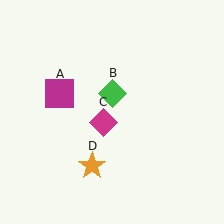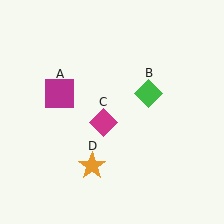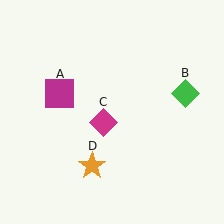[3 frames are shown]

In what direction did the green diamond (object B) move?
The green diamond (object B) moved right.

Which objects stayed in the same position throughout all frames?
Magenta square (object A) and magenta diamond (object C) and orange star (object D) remained stationary.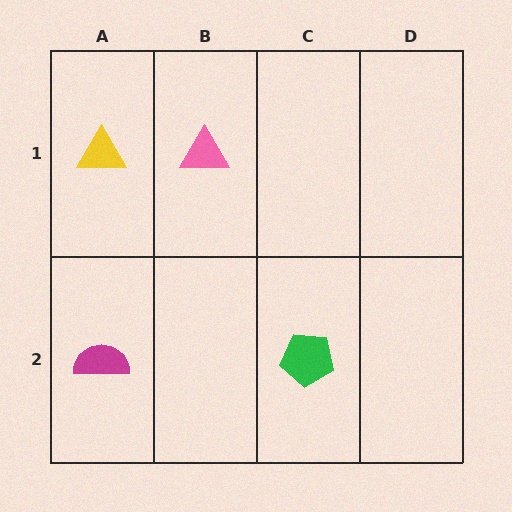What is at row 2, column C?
A green pentagon.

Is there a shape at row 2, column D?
No, that cell is empty.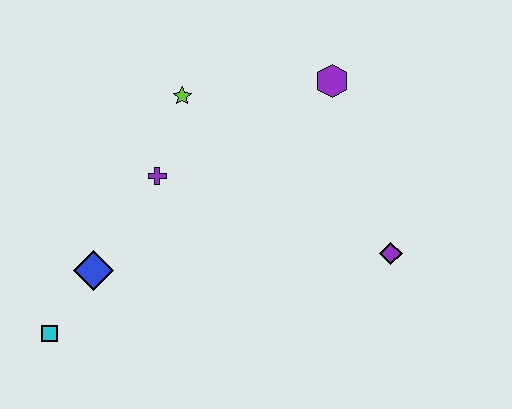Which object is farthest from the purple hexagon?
The cyan square is farthest from the purple hexagon.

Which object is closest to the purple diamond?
The purple hexagon is closest to the purple diamond.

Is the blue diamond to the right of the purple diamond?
No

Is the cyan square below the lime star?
Yes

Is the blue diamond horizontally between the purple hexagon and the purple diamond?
No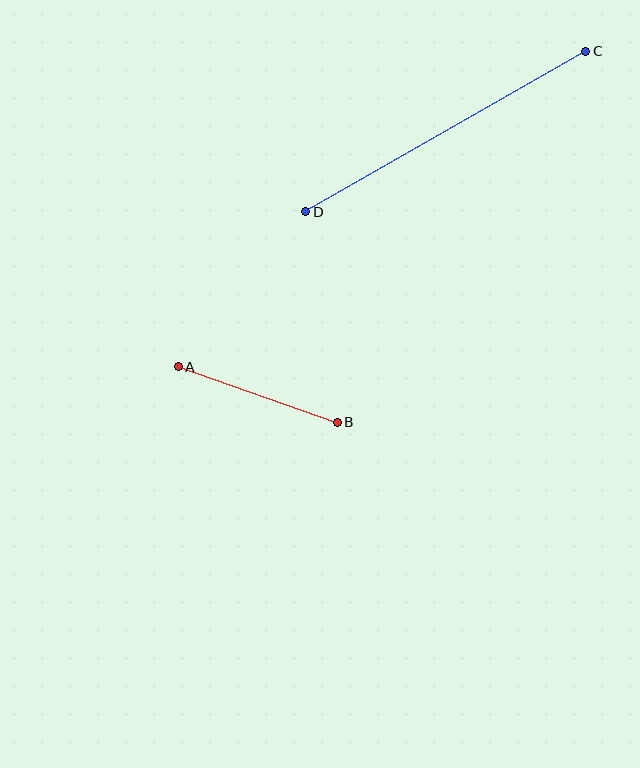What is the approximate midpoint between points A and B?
The midpoint is at approximately (258, 394) pixels.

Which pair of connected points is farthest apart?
Points C and D are farthest apart.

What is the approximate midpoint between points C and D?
The midpoint is at approximately (446, 131) pixels.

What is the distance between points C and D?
The distance is approximately 323 pixels.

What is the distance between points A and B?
The distance is approximately 168 pixels.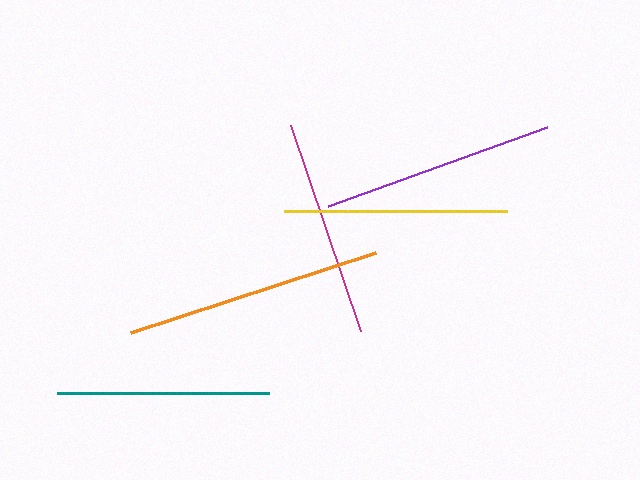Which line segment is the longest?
The orange line is the longest at approximately 257 pixels.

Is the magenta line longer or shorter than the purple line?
The purple line is longer than the magenta line.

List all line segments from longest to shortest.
From longest to shortest: orange, purple, yellow, magenta, teal.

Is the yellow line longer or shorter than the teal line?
The yellow line is longer than the teal line.